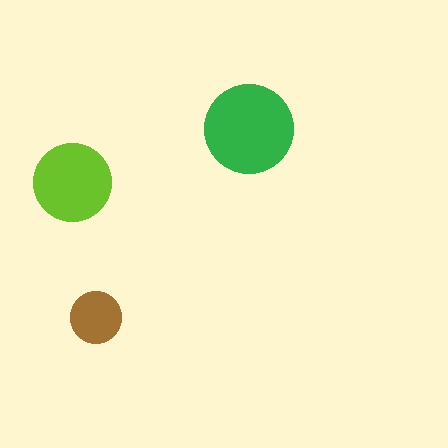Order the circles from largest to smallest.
the green one, the lime one, the brown one.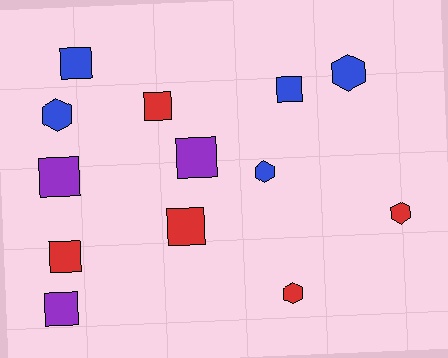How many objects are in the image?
There are 13 objects.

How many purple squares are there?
There are 3 purple squares.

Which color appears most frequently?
Red, with 5 objects.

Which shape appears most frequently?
Square, with 8 objects.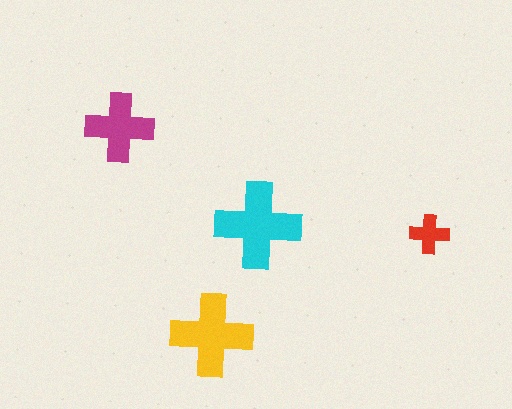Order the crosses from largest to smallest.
the cyan one, the yellow one, the magenta one, the red one.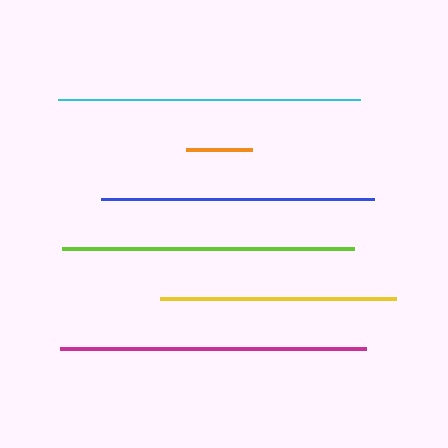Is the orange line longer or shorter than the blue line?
The blue line is longer than the orange line.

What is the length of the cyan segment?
The cyan segment is approximately 302 pixels long.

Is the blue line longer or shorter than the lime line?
The lime line is longer than the blue line.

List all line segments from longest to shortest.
From longest to shortest: magenta, cyan, lime, blue, yellow, orange.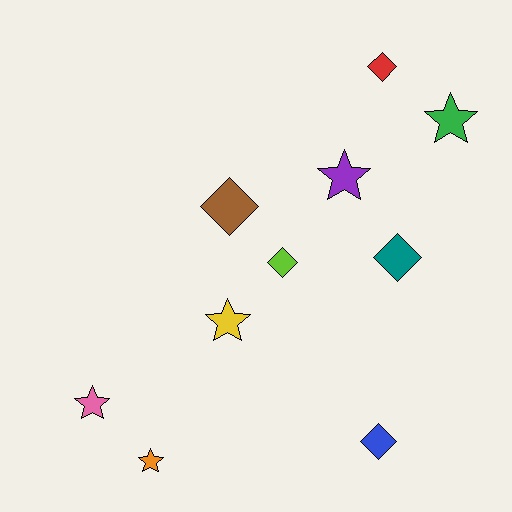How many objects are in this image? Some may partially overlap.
There are 10 objects.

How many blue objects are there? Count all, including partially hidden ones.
There is 1 blue object.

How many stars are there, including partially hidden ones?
There are 5 stars.